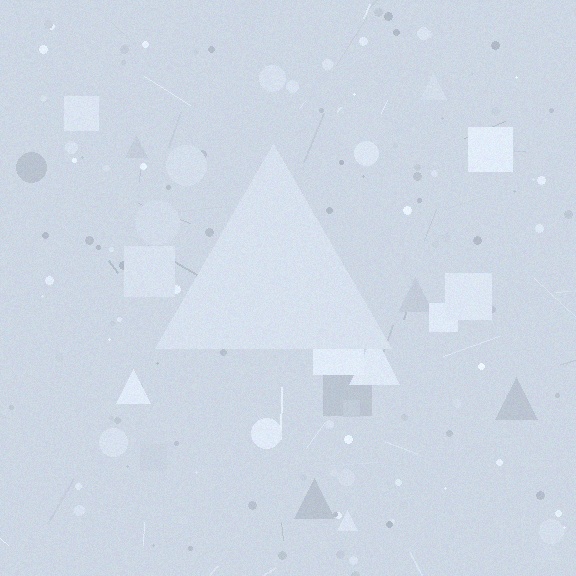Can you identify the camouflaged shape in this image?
The camouflaged shape is a triangle.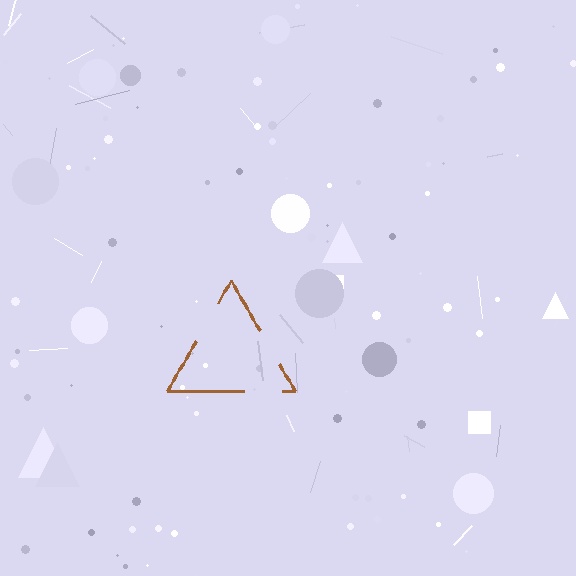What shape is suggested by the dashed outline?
The dashed outline suggests a triangle.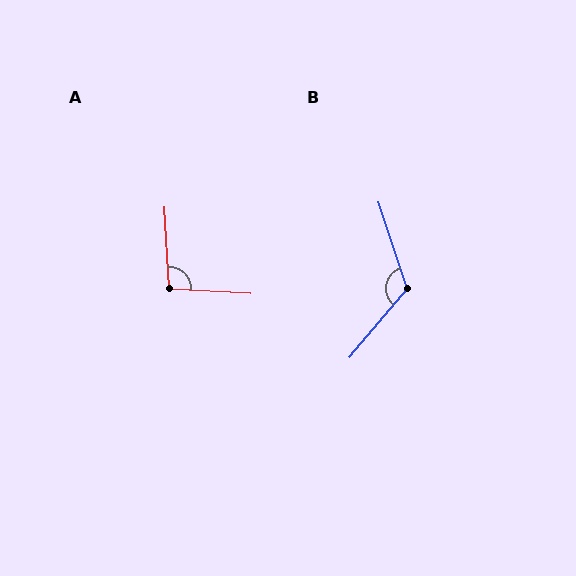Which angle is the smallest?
A, at approximately 96 degrees.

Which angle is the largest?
B, at approximately 122 degrees.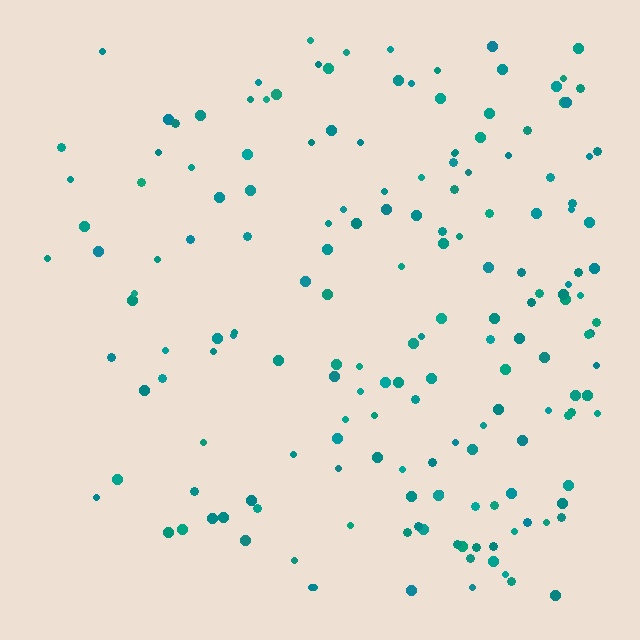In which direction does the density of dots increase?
From left to right, with the right side densest.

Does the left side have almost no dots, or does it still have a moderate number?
Still a moderate number, just noticeably fewer than the right.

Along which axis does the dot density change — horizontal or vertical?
Horizontal.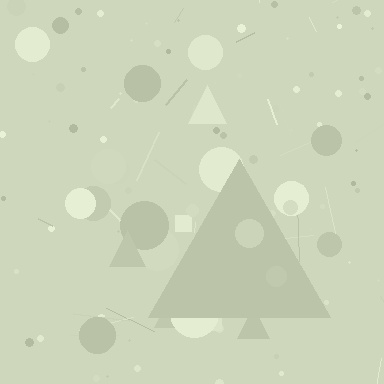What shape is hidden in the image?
A triangle is hidden in the image.